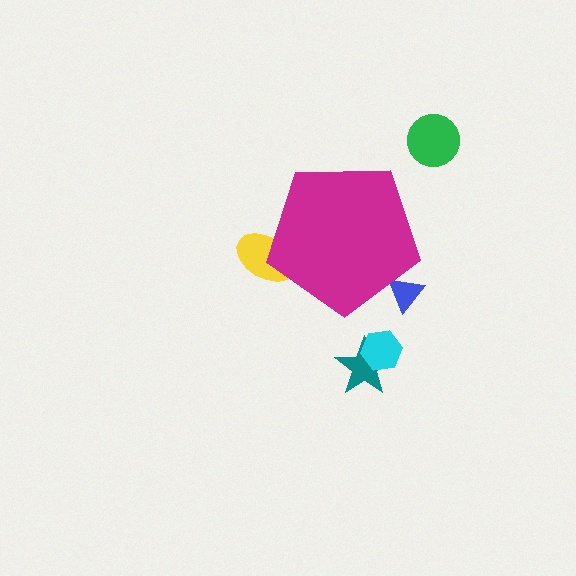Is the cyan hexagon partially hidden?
No, the cyan hexagon is fully visible.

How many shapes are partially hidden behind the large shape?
2 shapes are partially hidden.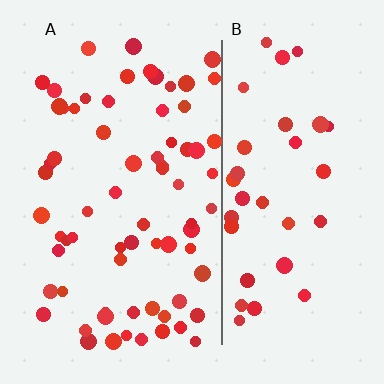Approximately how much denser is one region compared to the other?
Approximately 1.9× — region A over region B.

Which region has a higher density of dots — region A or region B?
A (the left).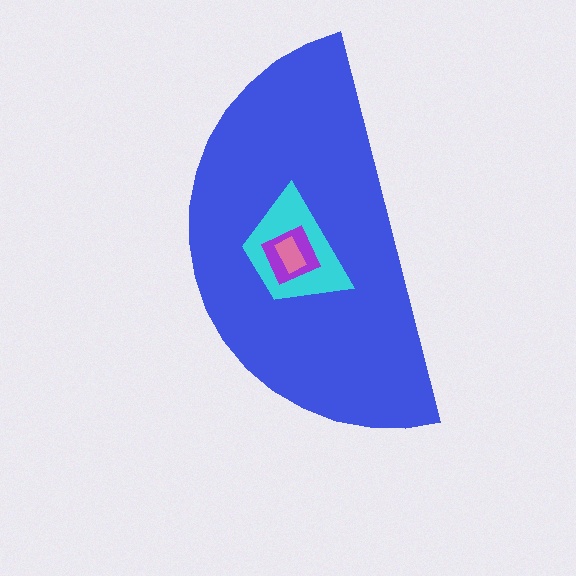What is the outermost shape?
The blue semicircle.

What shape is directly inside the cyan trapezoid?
The purple square.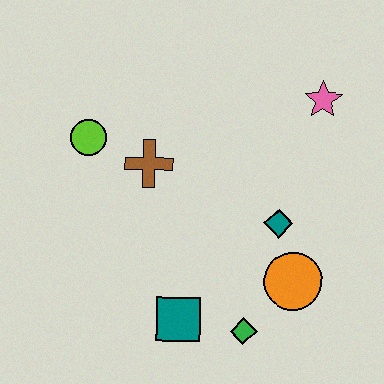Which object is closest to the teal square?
The green diamond is closest to the teal square.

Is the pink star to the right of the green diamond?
Yes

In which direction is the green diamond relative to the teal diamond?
The green diamond is below the teal diamond.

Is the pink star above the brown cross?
Yes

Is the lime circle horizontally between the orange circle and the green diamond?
No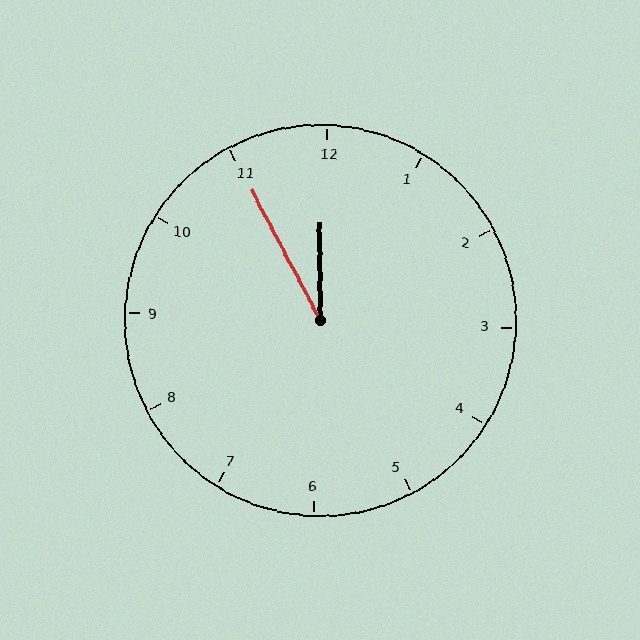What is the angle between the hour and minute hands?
Approximately 28 degrees.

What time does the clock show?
11:55.